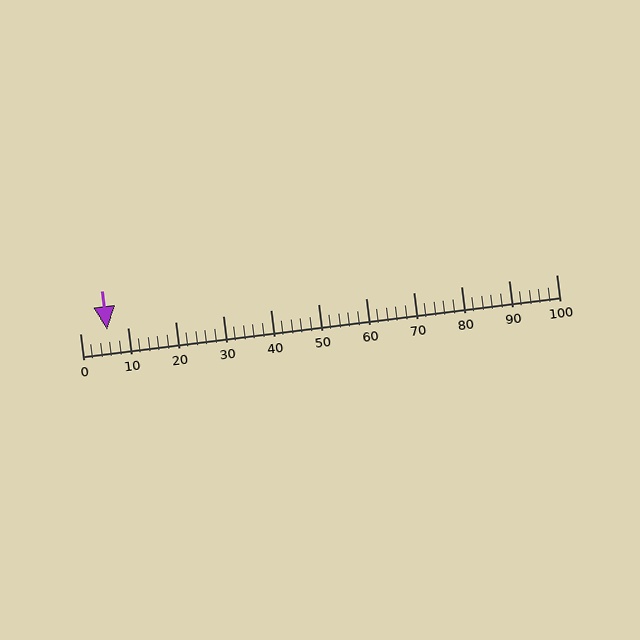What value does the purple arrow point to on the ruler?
The purple arrow points to approximately 6.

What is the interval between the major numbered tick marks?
The major tick marks are spaced 10 units apart.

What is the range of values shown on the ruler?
The ruler shows values from 0 to 100.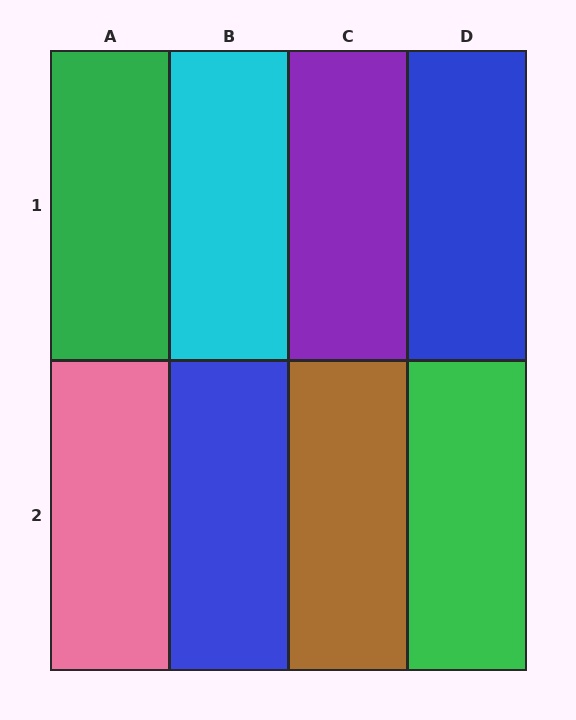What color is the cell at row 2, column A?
Pink.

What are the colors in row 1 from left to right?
Green, cyan, purple, blue.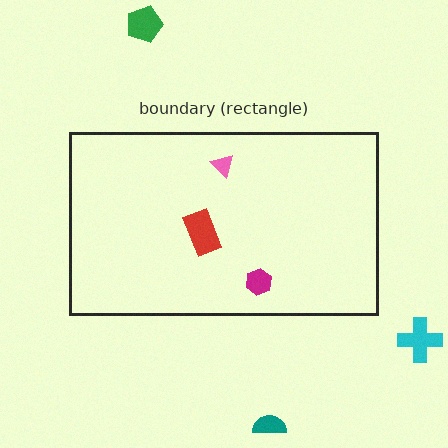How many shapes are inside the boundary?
3 inside, 3 outside.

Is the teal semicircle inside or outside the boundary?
Outside.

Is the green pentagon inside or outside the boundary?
Outside.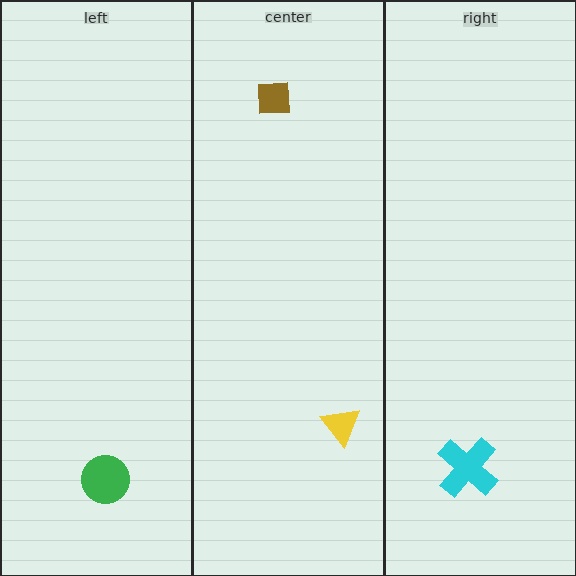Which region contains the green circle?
The left region.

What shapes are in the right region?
The cyan cross.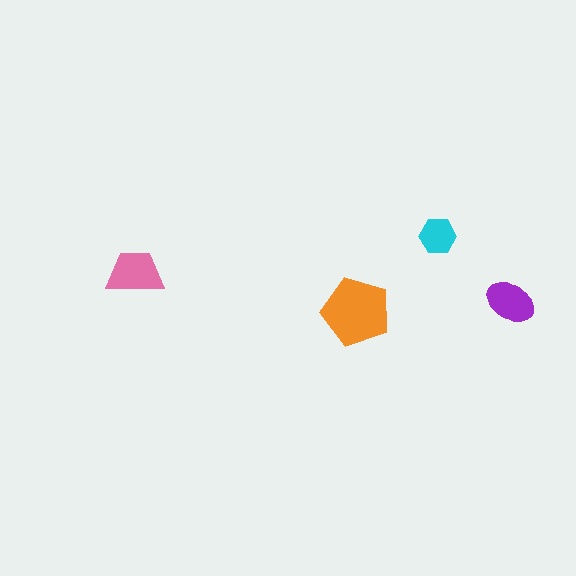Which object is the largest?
The orange pentagon.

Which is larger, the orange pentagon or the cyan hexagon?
The orange pentagon.